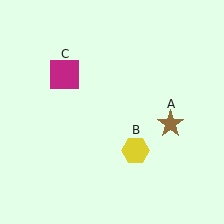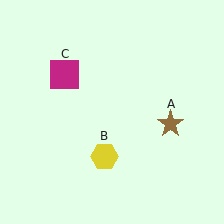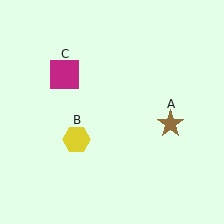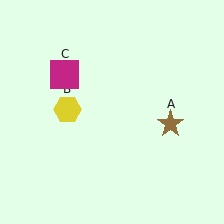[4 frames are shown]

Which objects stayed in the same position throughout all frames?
Brown star (object A) and magenta square (object C) remained stationary.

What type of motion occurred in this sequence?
The yellow hexagon (object B) rotated clockwise around the center of the scene.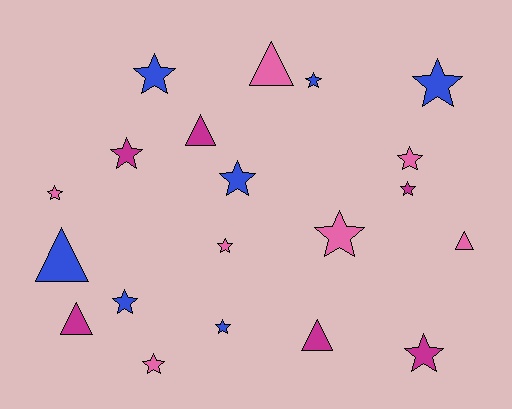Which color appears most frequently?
Pink, with 7 objects.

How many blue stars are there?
There are 6 blue stars.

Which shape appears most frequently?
Star, with 14 objects.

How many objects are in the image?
There are 20 objects.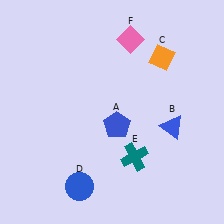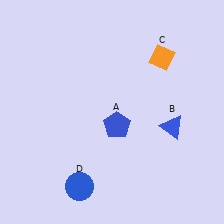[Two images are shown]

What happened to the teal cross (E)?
The teal cross (E) was removed in Image 2. It was in the bottom-right area of Image 1.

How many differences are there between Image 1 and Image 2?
There are 2 differences between the two images.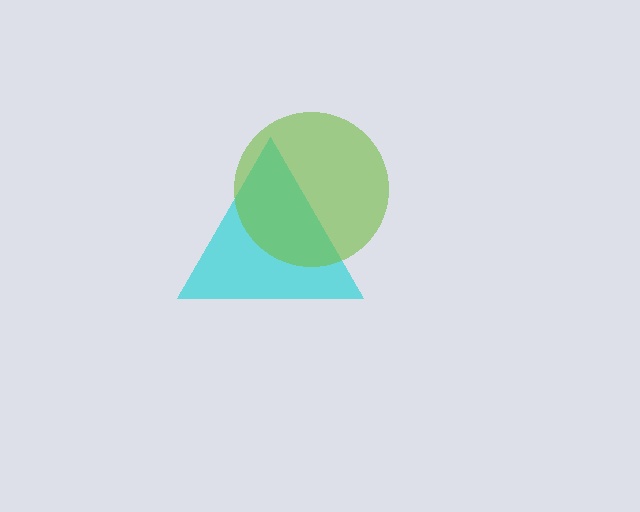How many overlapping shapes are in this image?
There are 2 overlapping shapes in the image.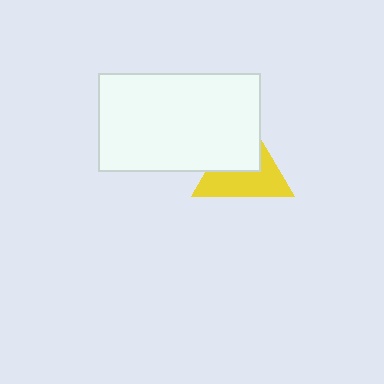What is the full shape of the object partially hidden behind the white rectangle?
The partially hidden object is a yellow triangle.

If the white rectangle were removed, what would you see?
You would see the complete yellow triangle.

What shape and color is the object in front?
The object in front is a white rectangle.